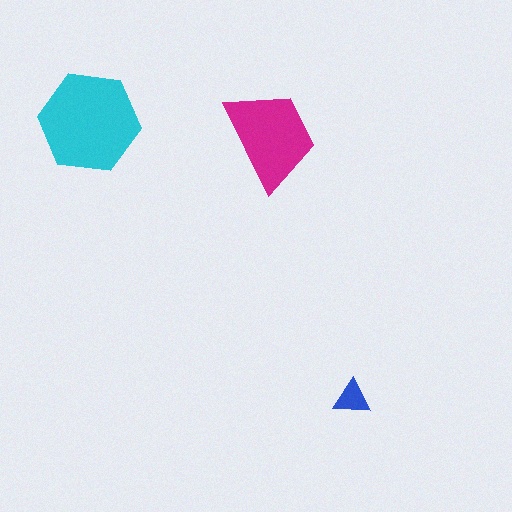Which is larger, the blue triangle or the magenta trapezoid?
The magenta trapezoid.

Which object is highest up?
The cyan hexagon is topmost.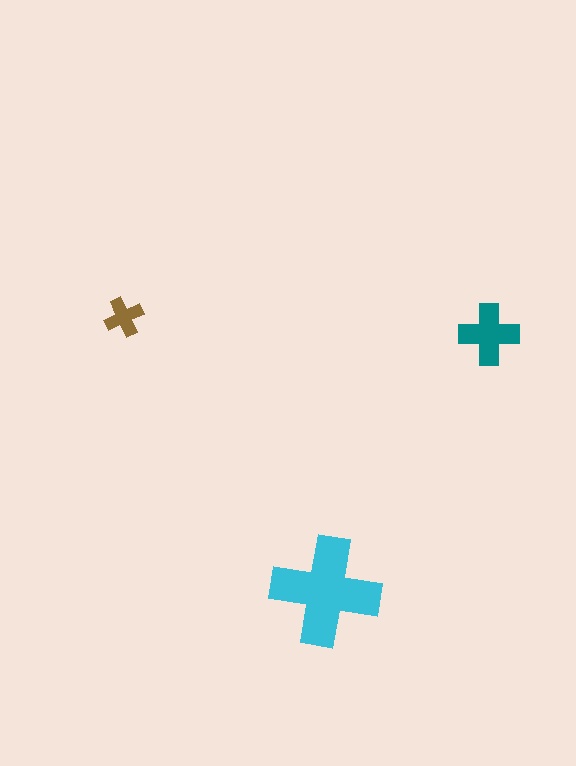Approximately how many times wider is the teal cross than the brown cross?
About 1.5 times wider.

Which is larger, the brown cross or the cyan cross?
The cyan one.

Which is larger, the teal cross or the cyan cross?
The cyan one.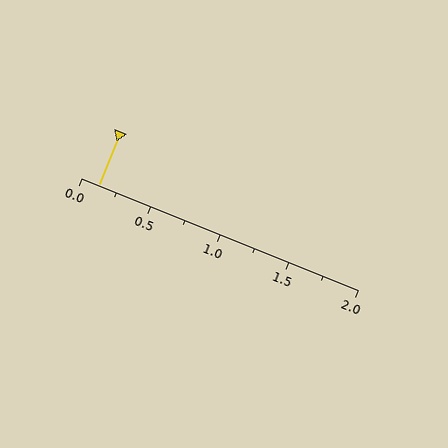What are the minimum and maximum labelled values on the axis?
The axis runs from 0.0 to 2.0.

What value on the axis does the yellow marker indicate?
The marker indicates approximately 0.12.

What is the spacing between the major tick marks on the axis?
The major ticks are spaced 0.5 apart.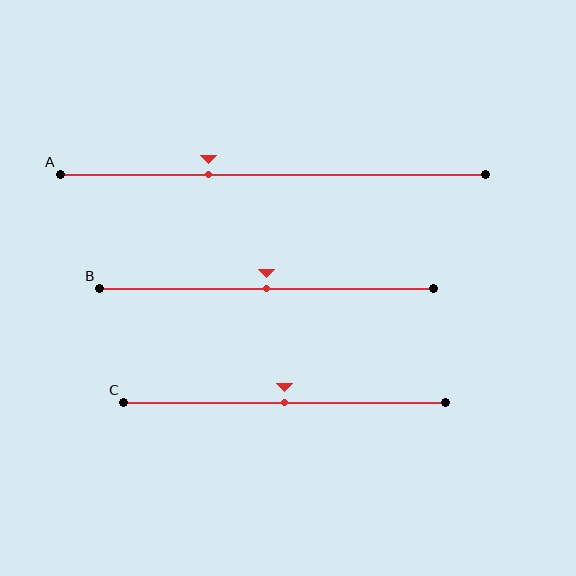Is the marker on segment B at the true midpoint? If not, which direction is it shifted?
Yes, the marker on segment B is at the true midpoint.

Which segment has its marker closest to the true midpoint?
Segment B has its marker closest to the true midpoint.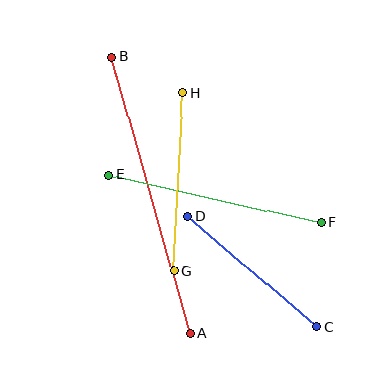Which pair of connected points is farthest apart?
Points A and B are farthest apart.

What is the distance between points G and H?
The distance is approximately 178 pixels.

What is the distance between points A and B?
The distance is approximately 287 pixels.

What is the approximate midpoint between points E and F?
The midpoint is at approximately (215, 199) pixels.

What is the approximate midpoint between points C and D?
The midpoint is at approximately (252, 272) pixels.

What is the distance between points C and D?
The distance is approximately 170 pixels.